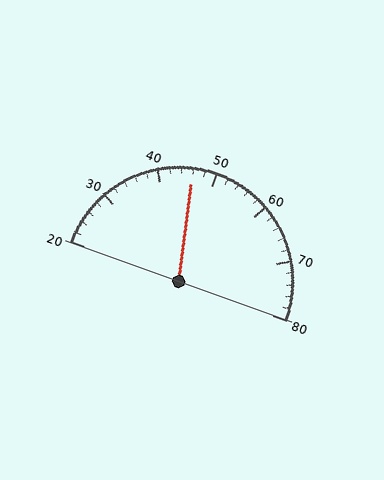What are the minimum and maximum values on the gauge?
The gauge ranges from 20 to 80.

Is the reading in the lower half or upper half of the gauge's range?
The reading is in the lower half of the range (20 to 80).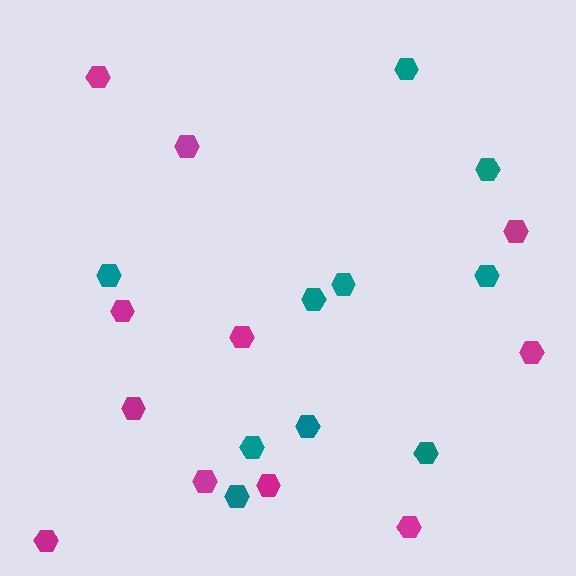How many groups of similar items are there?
There are 2 groups: one group of magenta hexagons (11) and one group of teal hexagons (10).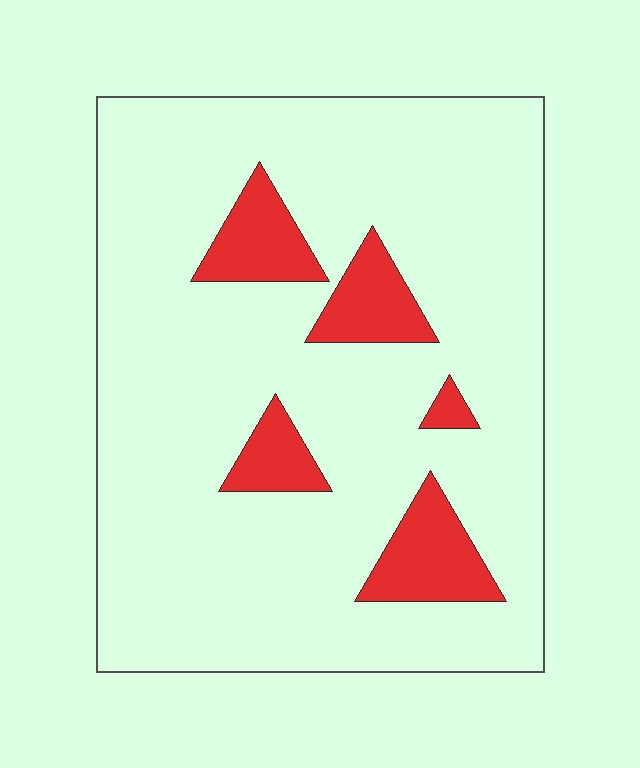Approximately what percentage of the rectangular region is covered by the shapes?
Approximately 15%.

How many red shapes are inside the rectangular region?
5.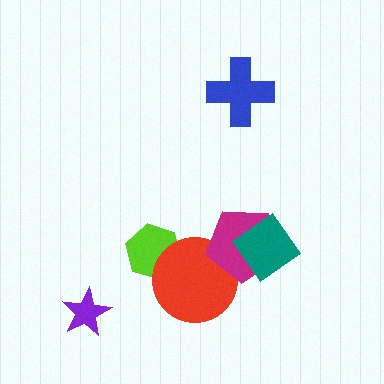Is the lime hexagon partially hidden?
Yes, it is partially covered by another shape.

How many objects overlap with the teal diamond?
1 object overlaps with the teal diamond.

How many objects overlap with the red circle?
2 objects overlap with the red circle.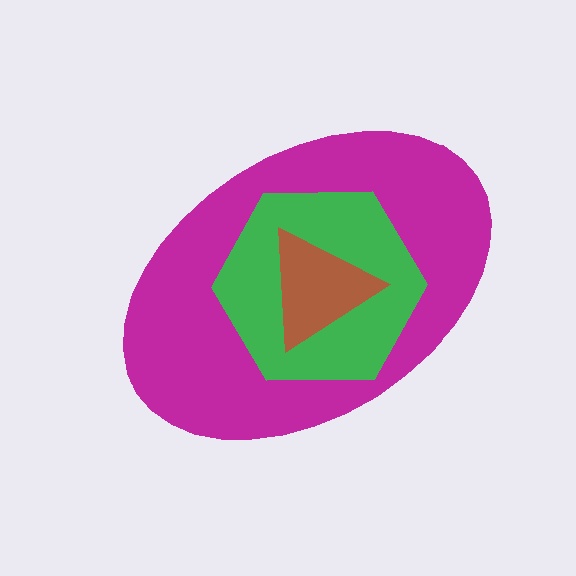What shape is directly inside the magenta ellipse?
The green hexagon.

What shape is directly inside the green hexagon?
The brown triangle.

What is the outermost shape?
The magenta ellipse.